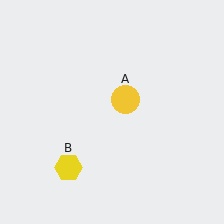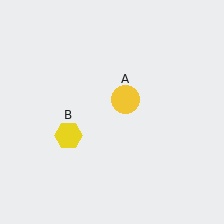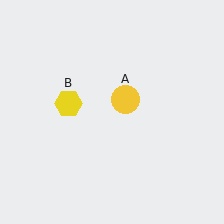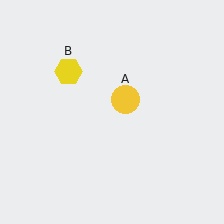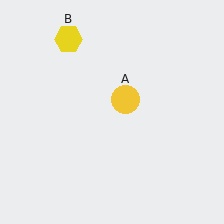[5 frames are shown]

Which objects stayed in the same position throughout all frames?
Yellow circle (object A) remained stationary.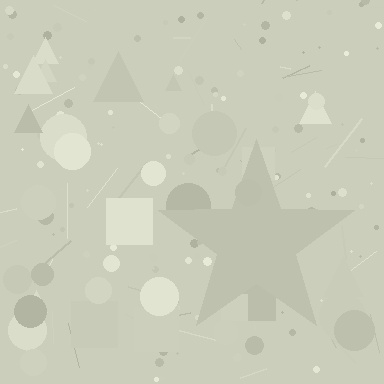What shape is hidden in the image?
A star is hidden in the image.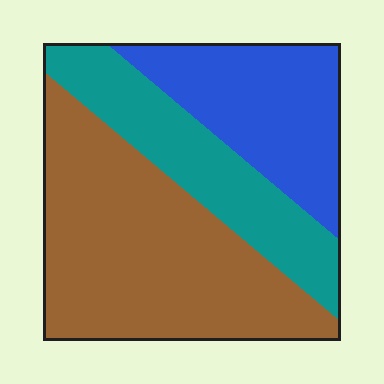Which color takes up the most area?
Brown, at roughly 50%.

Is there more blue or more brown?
Brown.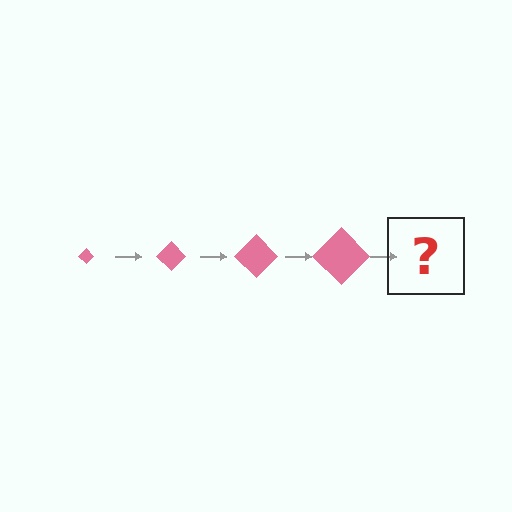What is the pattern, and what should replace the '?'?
The pattern is that the diamond gets progressively larger each step. The '?' should be a pink diamond, larger than the previous one.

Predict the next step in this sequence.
The next step is a pink diamond, larger than the previous one.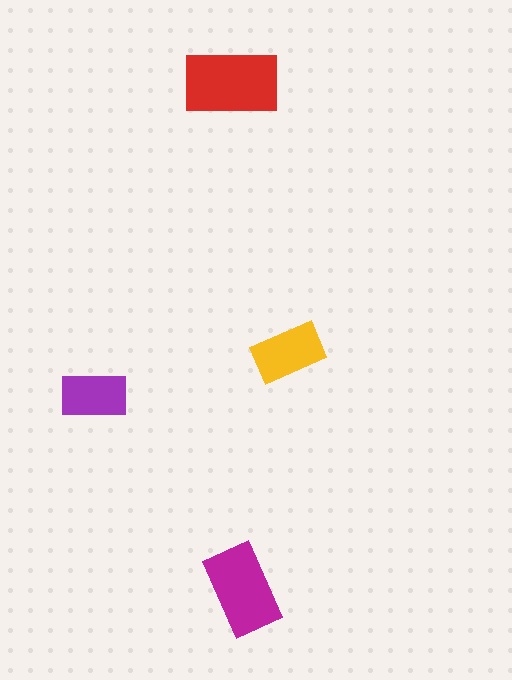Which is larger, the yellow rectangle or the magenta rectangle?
The magenta one.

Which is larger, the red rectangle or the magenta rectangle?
The red one.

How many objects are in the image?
There are 4 objects in the image.